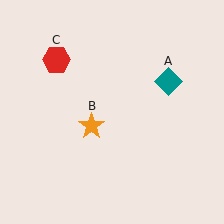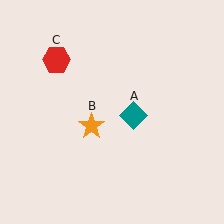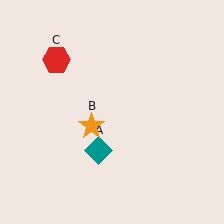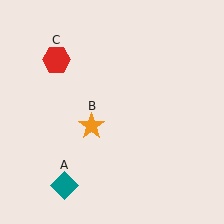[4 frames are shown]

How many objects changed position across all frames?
1 object changed position: teal diamond (object A).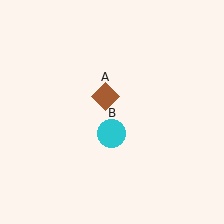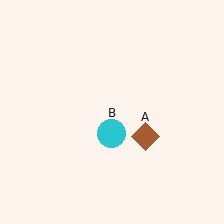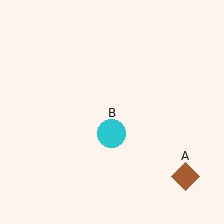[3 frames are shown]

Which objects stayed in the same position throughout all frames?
Cyan circle (object B) remained stationary.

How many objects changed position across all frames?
1 object changed position: brown diamond (object A).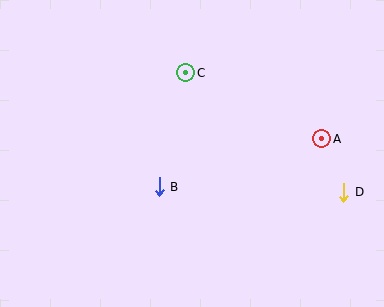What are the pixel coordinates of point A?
Point A is at (322, 139).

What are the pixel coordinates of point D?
Point D is at (344, 192).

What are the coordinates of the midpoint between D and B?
The midpoint between D and B is at (251, 189).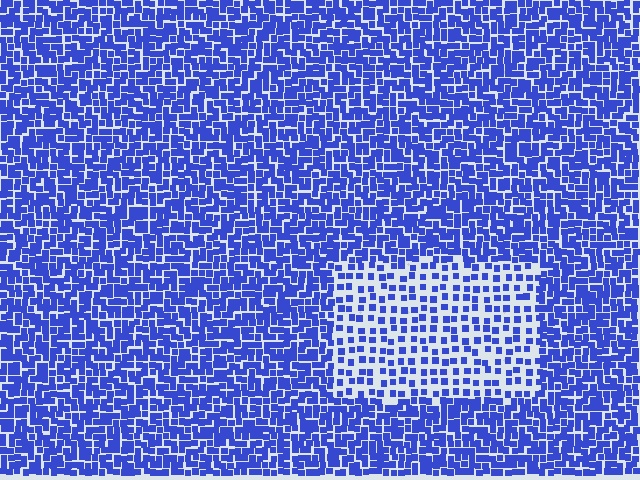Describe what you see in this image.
The image contains small blue elements arranged at two different densities. A rectangle-shaped region is visible where the elements are less densely packed than the surrounding area.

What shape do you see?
I see a rectangle.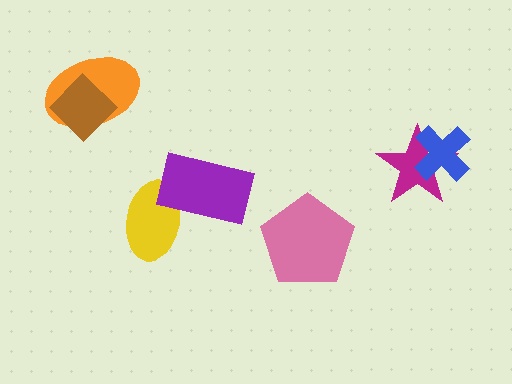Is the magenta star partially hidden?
Yes, it is partially covered by another shape.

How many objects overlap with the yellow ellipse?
1 object overlaps with the yellow ellipse.